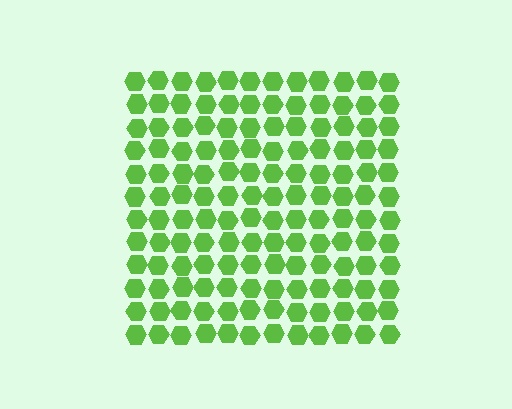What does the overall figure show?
The overall figure shows a square.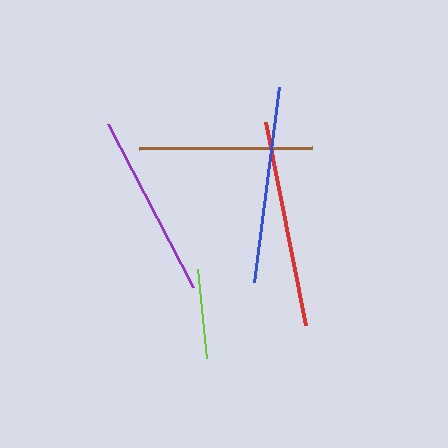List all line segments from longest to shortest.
From longest to shortest: red, blue, purple, brown, lime.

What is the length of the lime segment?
The lime segment is approximately 89 pixels long.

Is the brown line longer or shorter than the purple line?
The purple line is longer than the brown line.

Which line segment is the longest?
The red line is the longest at approximately 207 pixels.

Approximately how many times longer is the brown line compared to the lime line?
The brown line is approximately 1.9 times the length of the lime line.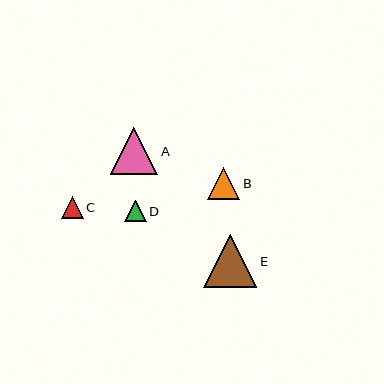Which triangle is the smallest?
Triangle D is the smallest with a size of approximately 21 pixels.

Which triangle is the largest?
Triangle E is the largest with a size of approximately 53 pixels.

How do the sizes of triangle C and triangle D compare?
Triangle C and triangle D are approximately the same size.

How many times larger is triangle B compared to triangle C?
Triangle B is approximately 1.5 times the size of triangle C.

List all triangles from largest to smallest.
From largest to smallest: E, A, B, C, D.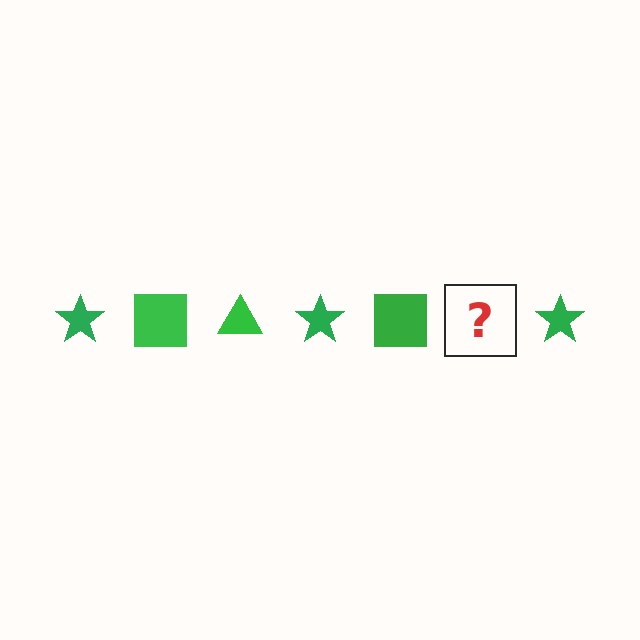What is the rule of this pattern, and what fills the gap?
The rule is that the pattern cycles through star, square, triangle shapes in green. The gap should be filled with a green triangle.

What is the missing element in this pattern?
The missing element is a green triangle.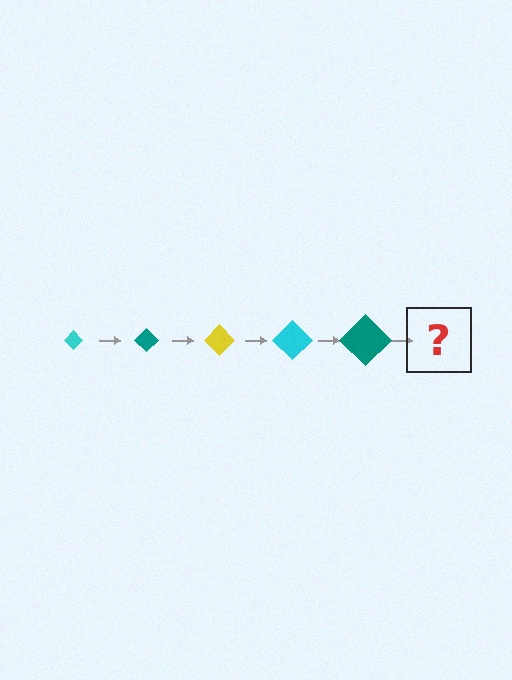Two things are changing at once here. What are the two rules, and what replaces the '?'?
The two rules are that the diamond grows larger each step and the color cycles through cyan, teal, and yellow. The '?' should be a yellow diamond, larger than the previous one.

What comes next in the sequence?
The next element should be a yellow diamond, larger than the previous one.